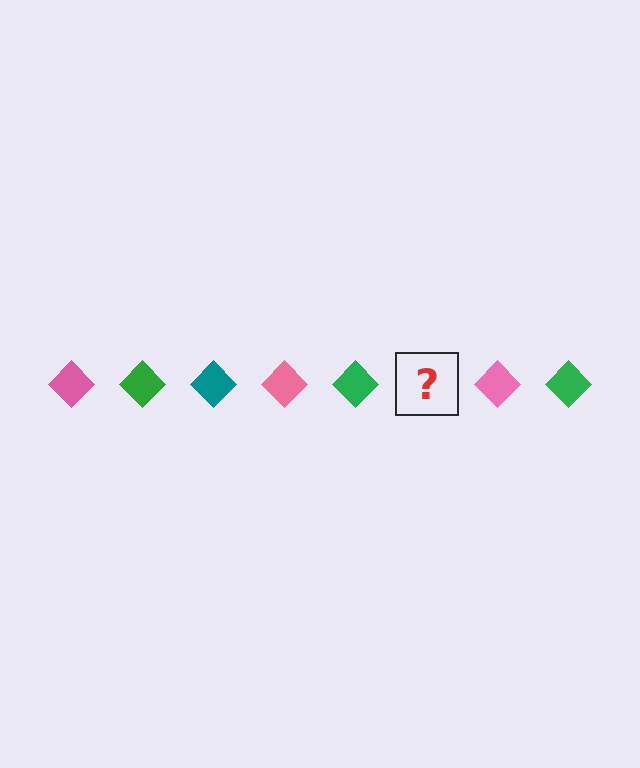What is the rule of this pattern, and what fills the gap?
The rule is that the pattern cycles through pink, green, teal diamonds. The gap should be filled with a teal diamond.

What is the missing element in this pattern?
The missing element is a teal diamond.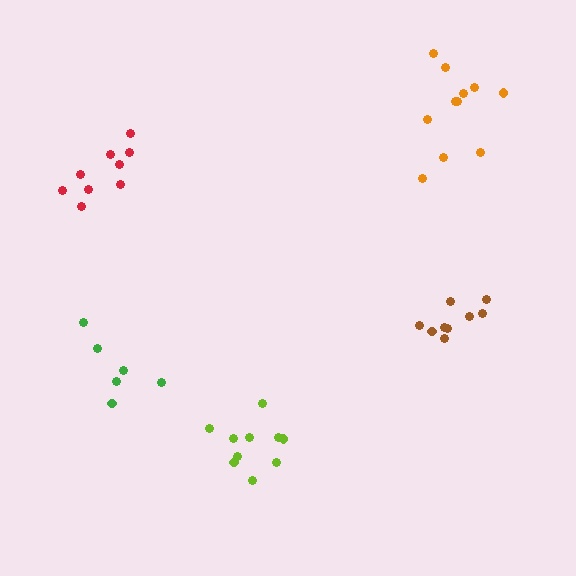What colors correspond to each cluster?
The clusters are colored: lime, orange, green, brown, red.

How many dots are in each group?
Group 1: 10 dots, Group 2: 11 dots, Group 3: 6 dots, Group 4: 9 dots, Group 5: 9 dots (45 total).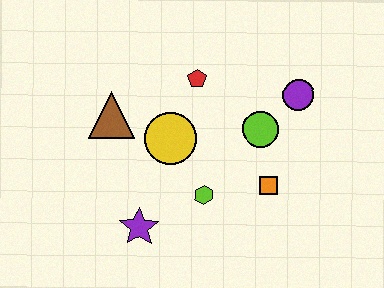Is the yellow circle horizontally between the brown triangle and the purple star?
No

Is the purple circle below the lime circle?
No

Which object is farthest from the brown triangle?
The purple circle is farthest from the brown triangle.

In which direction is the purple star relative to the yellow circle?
The purple star is below the yellow circle.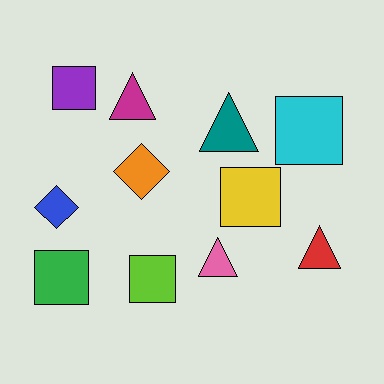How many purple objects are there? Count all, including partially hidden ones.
There is 1 purple object.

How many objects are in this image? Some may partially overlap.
There are 11 objects.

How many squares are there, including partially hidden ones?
There are 5 squares.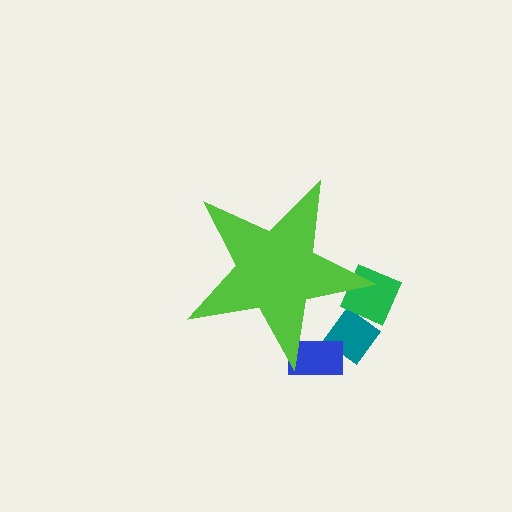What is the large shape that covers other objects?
A lime star.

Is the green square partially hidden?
Yes, the green square is partially hidden behind the lime star.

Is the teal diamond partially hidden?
Yes, the teal diamond is partially hidden behind the lime star.